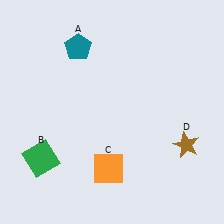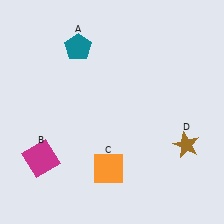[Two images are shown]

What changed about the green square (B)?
In Image 1, B is green. In Image 2, it changed to magenta.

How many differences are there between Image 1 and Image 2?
There is 1 difference between the two images.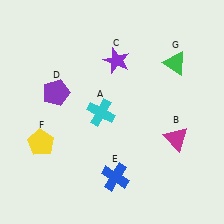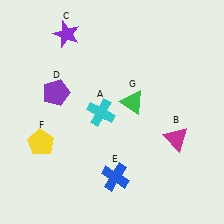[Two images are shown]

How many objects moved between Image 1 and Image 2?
2 objects moved between the two images.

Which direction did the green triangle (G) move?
The green triangle (G) moved left.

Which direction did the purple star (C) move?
The purple star (C) moved left.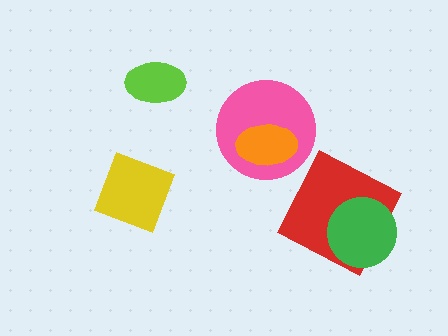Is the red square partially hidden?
Yes, it is partially covered by another shape.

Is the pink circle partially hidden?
Yes, it is partially covered by another shape.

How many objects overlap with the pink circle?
1 object overlaps with the pink circle.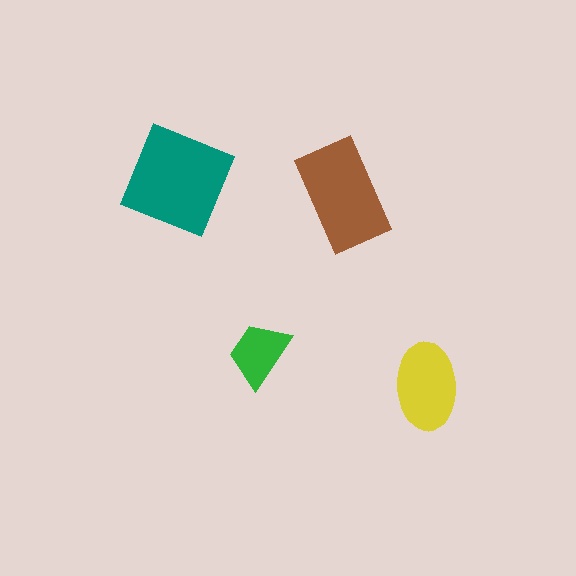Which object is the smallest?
The green trapezoid.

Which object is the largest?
The teal square.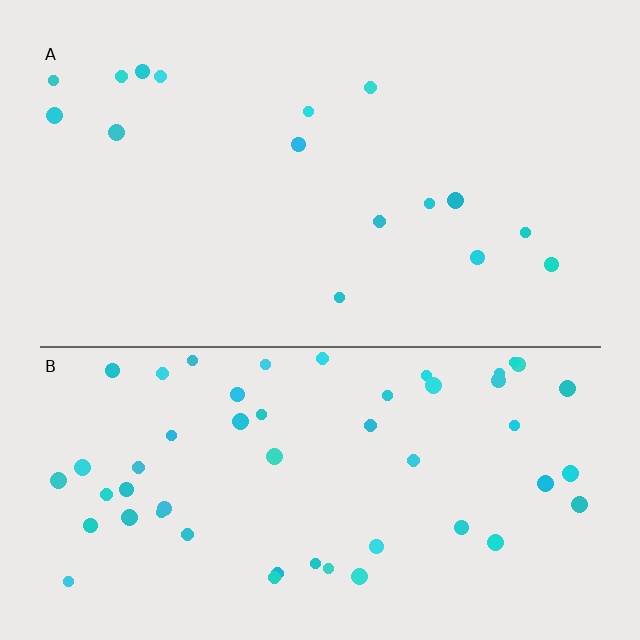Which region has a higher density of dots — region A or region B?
B (the bottom).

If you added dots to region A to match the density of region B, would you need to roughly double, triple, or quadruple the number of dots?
Approximately triple.